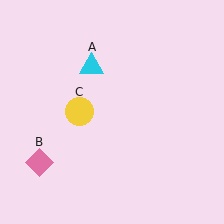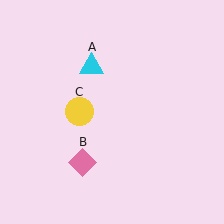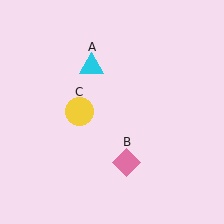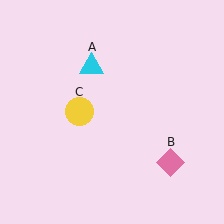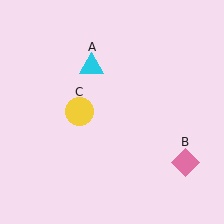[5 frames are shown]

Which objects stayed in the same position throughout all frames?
Cyan triangle (object A) and yellow circle (object C) remained stationary.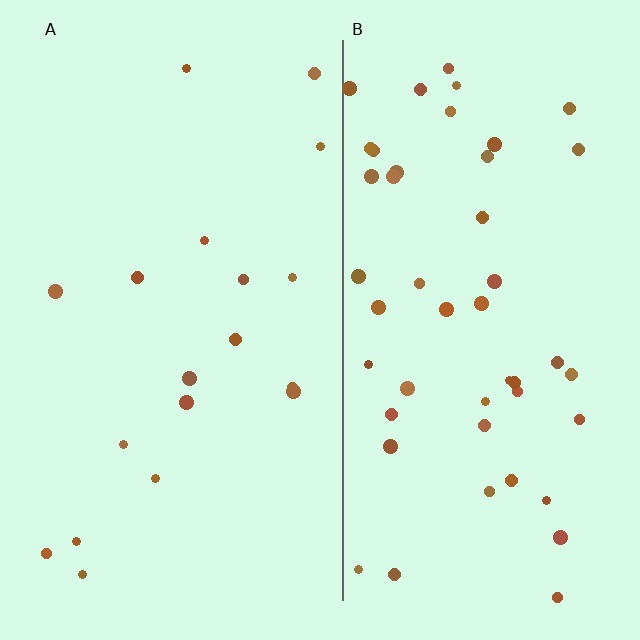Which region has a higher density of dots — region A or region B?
B (the right).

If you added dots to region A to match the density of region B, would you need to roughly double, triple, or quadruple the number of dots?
Approximately triple.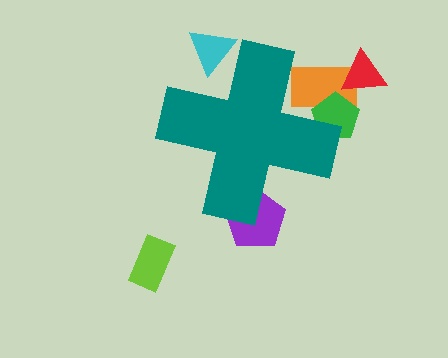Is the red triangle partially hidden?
No, the red triangle is fully visible.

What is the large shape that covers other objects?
A teal cross.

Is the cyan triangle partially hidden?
Yes, the cyan triangle is partially hidden behind the teal cross.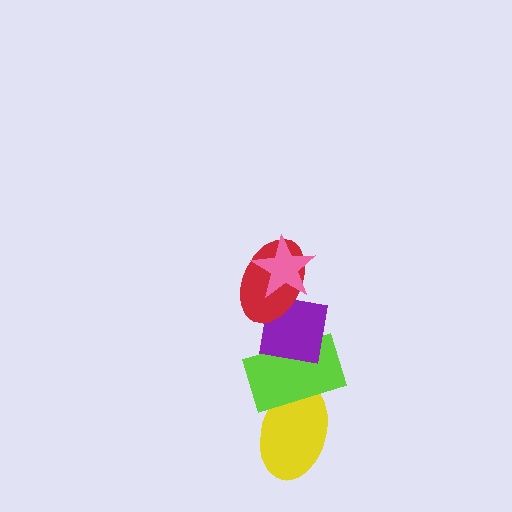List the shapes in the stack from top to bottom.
From top to bottom: the pink star, the red ellipse, the purple square, the lime rectangle, the yellow ellipse.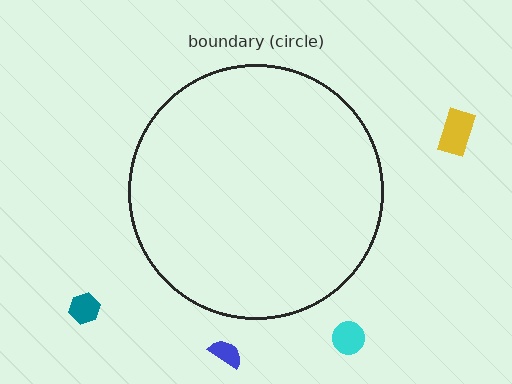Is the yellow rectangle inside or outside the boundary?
Outside.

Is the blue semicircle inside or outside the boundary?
Outside.